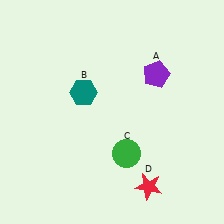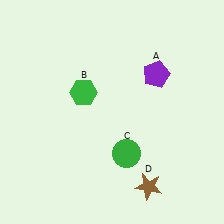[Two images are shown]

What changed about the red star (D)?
In Image 1, D is red. In Image 2, it changed to brown.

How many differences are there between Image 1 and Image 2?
There are 2 differences between the two images.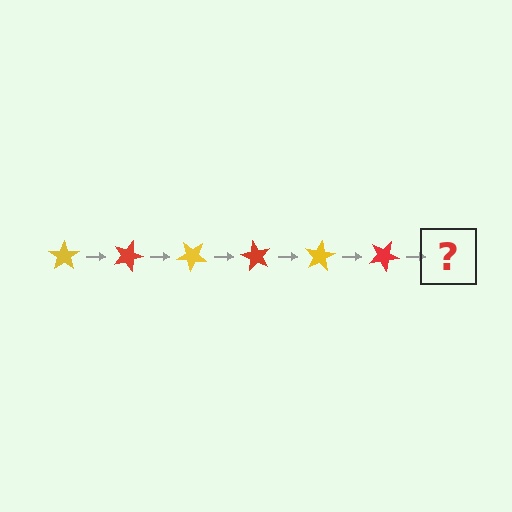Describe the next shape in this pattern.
It should be a yellow star, rotated 120 degrees from the start.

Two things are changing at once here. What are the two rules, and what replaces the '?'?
The two rules are that it rotates 20 degrees each step and the color cycles through yellow and red. The '?' should be a yellow star, rotated 120 degrees from the start.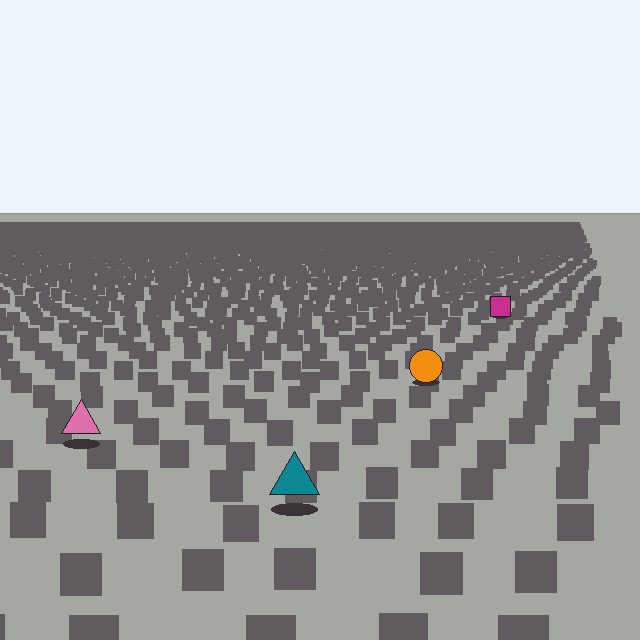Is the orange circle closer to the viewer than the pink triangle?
No. The pink triangle is closer — you can tell from the texture gradient: the ground texture is coarser near it.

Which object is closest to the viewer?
The teal triangle is closest. The texture marks near it are larger and more spread out.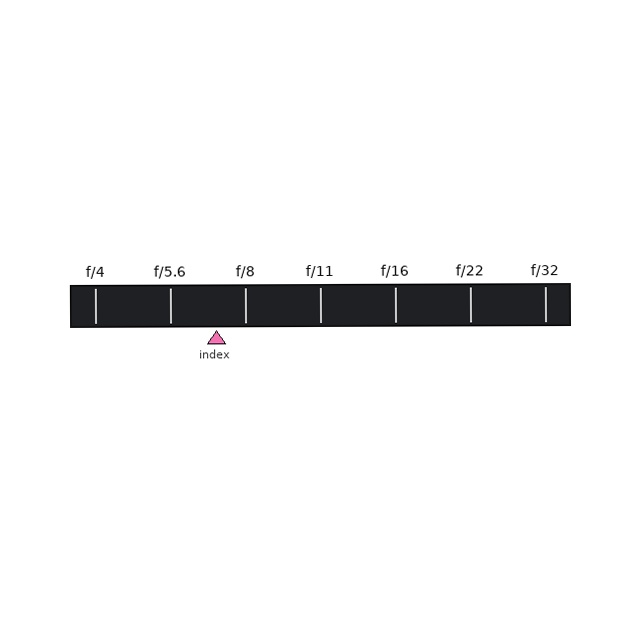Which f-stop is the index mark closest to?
The index mark is closest to f/8.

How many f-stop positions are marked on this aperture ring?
There are 7 f-stop positions marked.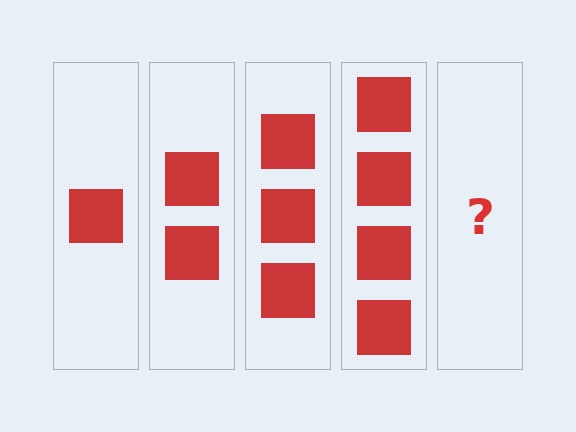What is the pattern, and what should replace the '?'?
The pattern is that each step adds one more square. The '?' should be 5 squares.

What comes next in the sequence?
The next element should be 5 squares.